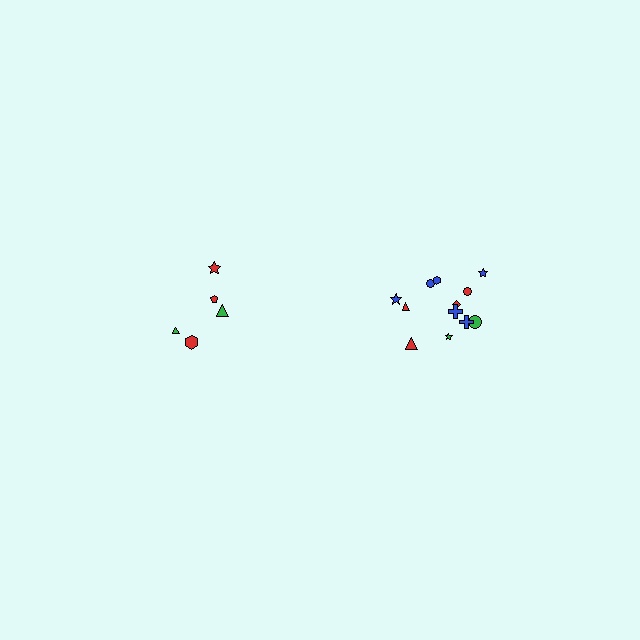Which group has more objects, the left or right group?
The right group.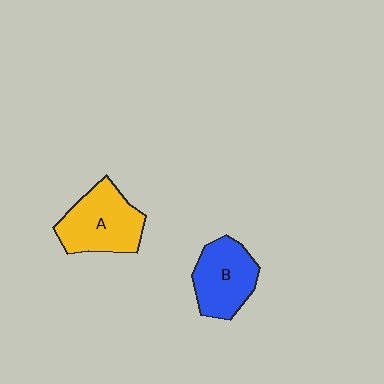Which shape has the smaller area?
Shape B (blue).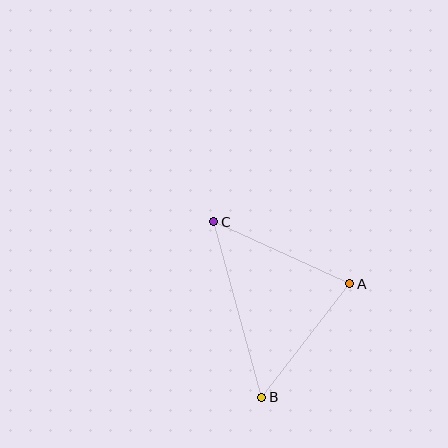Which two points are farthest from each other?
Points B and C are farthest from each other.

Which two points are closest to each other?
Points A and B are closest to each other.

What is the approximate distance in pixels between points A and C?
The distance between A and C is approximately 150 pixels.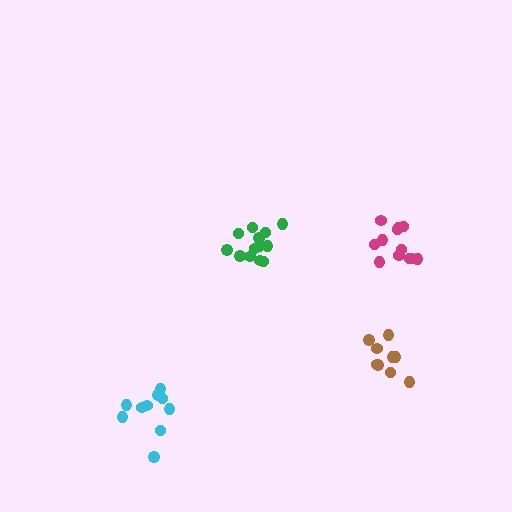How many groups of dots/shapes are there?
There are 4 groups.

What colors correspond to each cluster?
The clusters are colored: cyan, magenta, green, brown.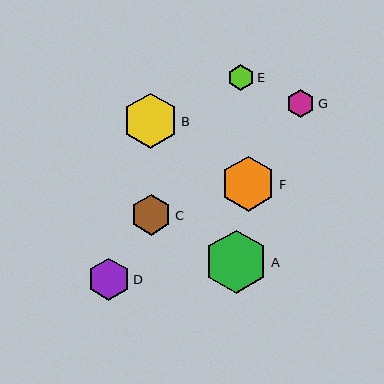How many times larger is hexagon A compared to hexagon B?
Hexagon A is approximately 1.1 times the size of hexagon B.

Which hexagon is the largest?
Hexagon A is the largest with a size of approximately 63 pixels.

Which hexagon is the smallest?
Hexagon E is the smallest with a size of approximately 26 pixels.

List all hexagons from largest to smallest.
From largest to smallest: A, B, F, D, C, G, E.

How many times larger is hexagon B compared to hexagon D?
Hexagon B is approximately 1.3 times the size of hexagon D.